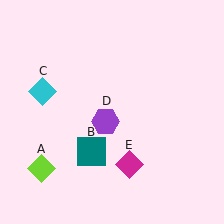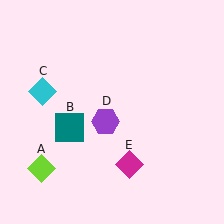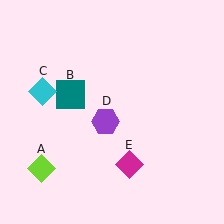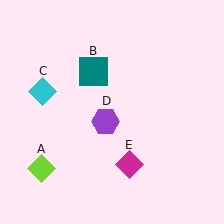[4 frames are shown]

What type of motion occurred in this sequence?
The teal square (object B) rotated clockwise around the center of the scene.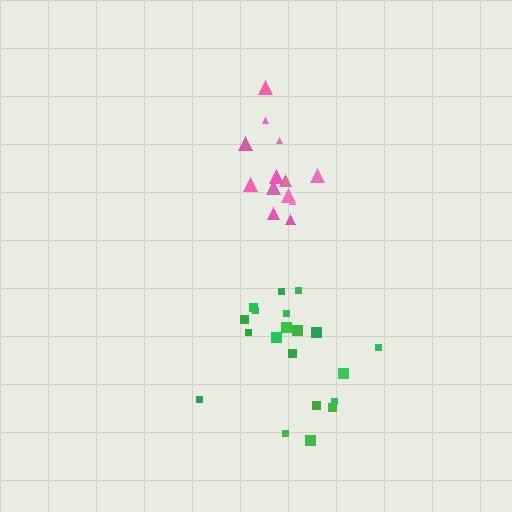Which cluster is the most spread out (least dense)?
Pink.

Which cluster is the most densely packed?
Green.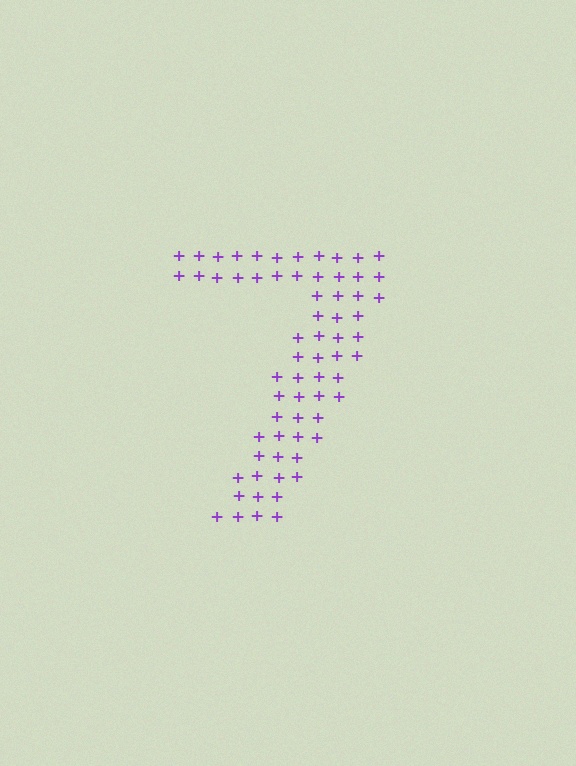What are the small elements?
The small elements are plus signs.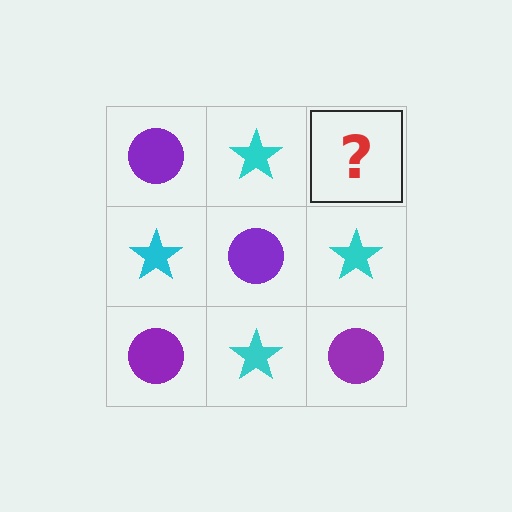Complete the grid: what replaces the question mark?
The question mark should be replaced with a purple circle.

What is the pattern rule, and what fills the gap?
The rule is that it alternates purple circle and cyan star in a checkerboard pattern. The gap should be filled with a purple circle.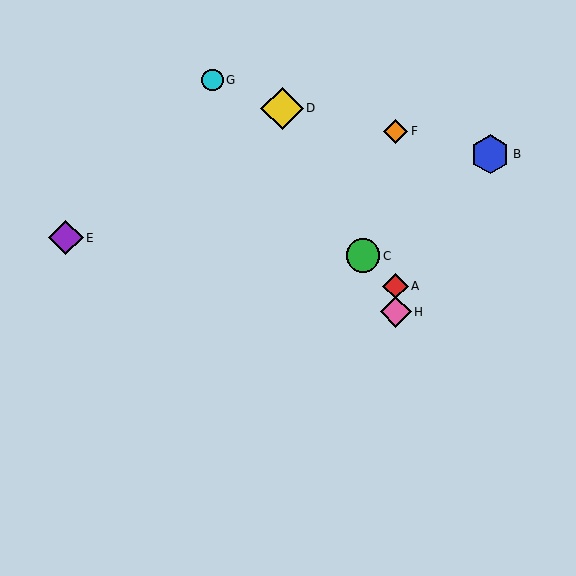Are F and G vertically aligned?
No, F is at x≈396 and G is at x≈213.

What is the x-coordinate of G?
Object G is at x≈213.